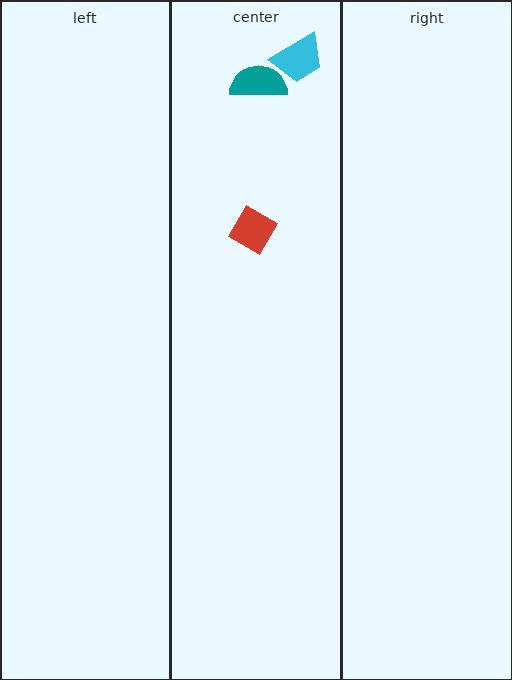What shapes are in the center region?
The teal semicircle, the cyan trapezoid, the red diamond.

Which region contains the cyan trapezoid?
The center region.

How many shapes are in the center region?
3.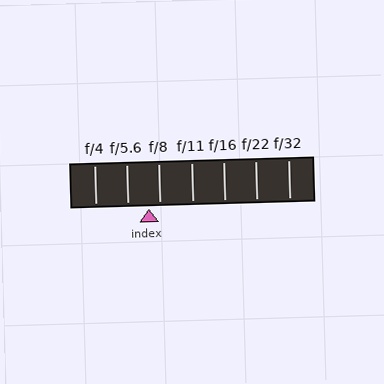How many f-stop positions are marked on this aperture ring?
There are 7 f-stop positions marked.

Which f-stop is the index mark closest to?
The index mark is closest to f/8.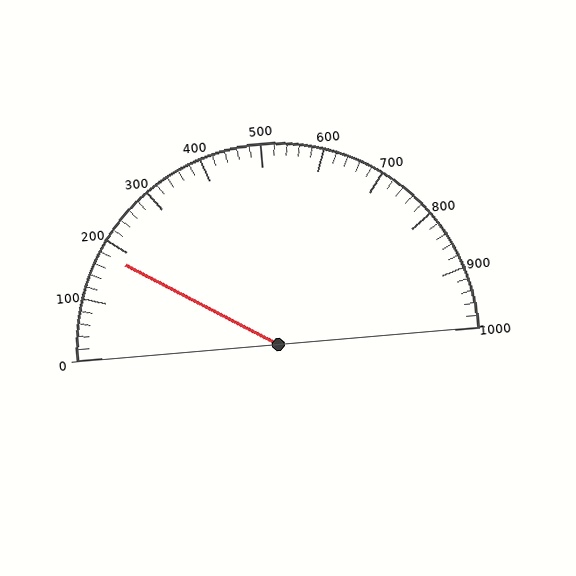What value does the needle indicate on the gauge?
The needle indicates approximately 180.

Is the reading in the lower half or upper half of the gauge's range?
The reading is in the lower half of the range (0 to 1000).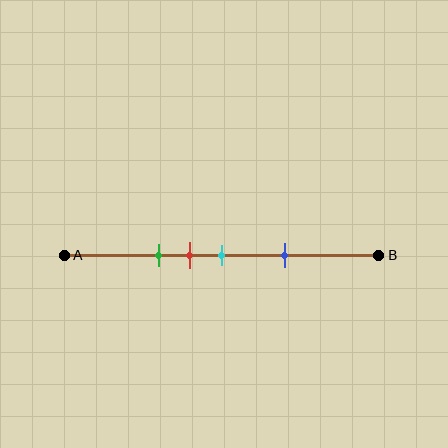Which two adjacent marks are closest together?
The red and cyan marks are the closest adjacent pair.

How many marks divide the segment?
There are 4 marks dividing the segment.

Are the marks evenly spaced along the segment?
No, the marks are not evenly spaced.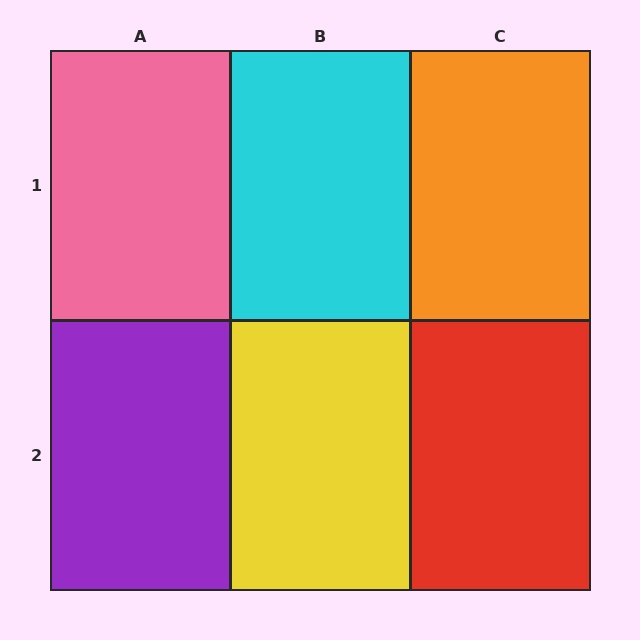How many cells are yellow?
1 cell is yellow.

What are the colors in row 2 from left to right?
Purple, yellow, red.